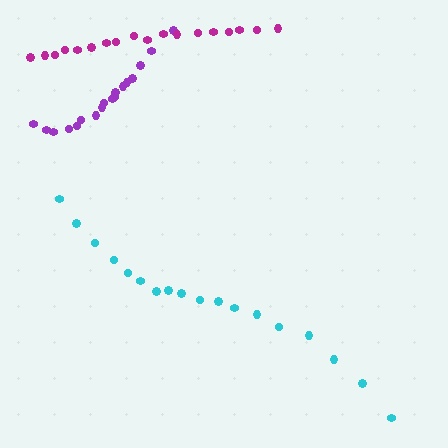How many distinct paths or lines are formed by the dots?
There are 3 distinct paths.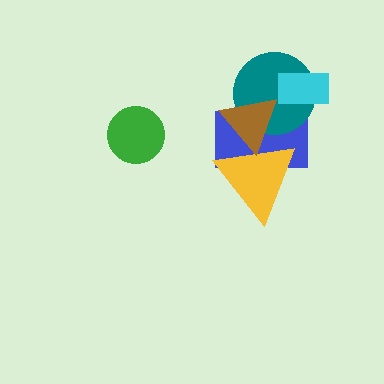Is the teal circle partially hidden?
Yes, it is partially covered by another shape.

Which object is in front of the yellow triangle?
The brown triangle is in front of the yellow triangle.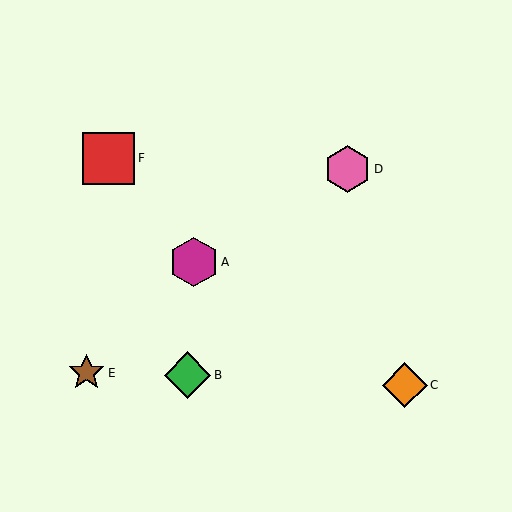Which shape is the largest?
The red square (labeled F) is the largest.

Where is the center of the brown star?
The center of the brown star is at (87, 373).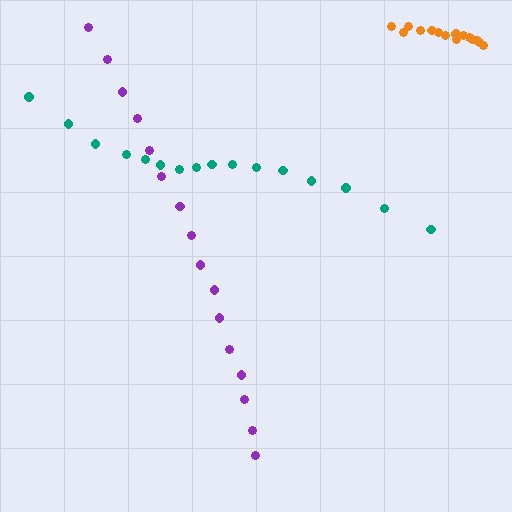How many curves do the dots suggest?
There are 3 distinct paths.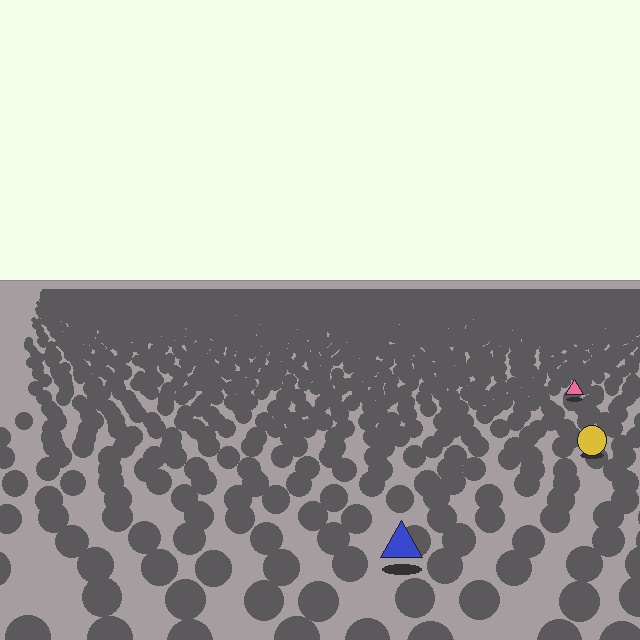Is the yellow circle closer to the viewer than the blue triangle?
No. The blue triangle is closer — you can tell from the texture gradient: the ground texture is coarser near it.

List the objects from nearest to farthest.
From nearest to farthest: the blue triangle, the yellow circle, the pink triangle.